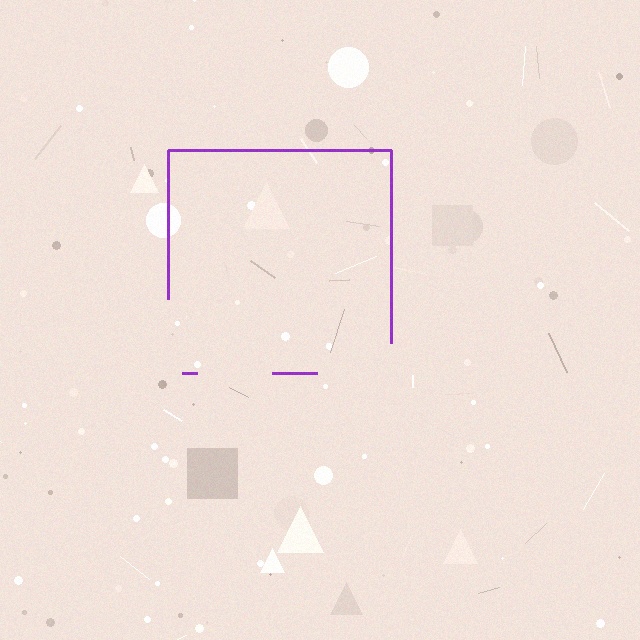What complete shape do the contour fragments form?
The contour fragments form a square.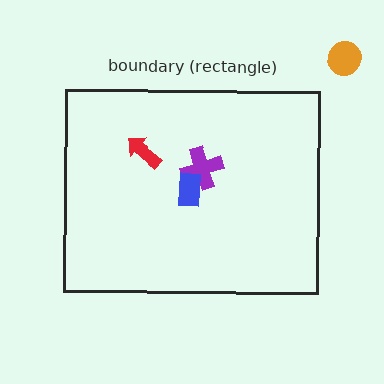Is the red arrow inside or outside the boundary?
Inside.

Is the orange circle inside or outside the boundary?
Outside.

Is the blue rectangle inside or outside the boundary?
Inside.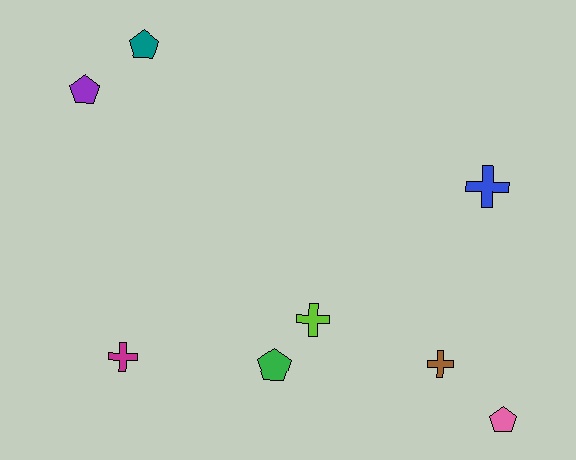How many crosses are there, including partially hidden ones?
There are 4 crosses.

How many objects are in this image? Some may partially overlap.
There are 8 objects.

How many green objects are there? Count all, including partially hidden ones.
There is 1 green object.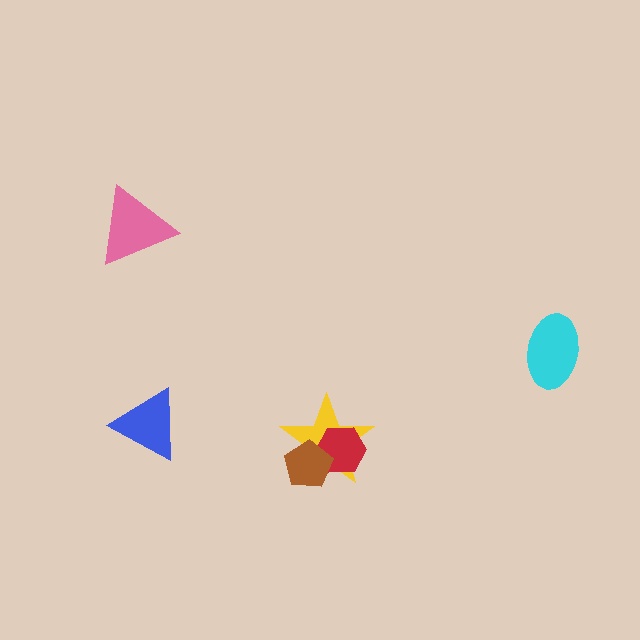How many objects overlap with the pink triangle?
0 objects overlap with the pink triangle.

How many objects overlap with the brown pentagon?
2 objects overlap with the brown pentagon.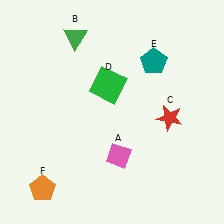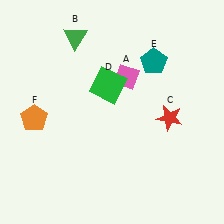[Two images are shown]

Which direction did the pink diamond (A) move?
The pink diamond (A) moved up.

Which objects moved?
The objects that moved are: the pink diamond (A), the orange pentagon (F).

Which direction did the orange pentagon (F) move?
The orange pentagon (F) moved up.